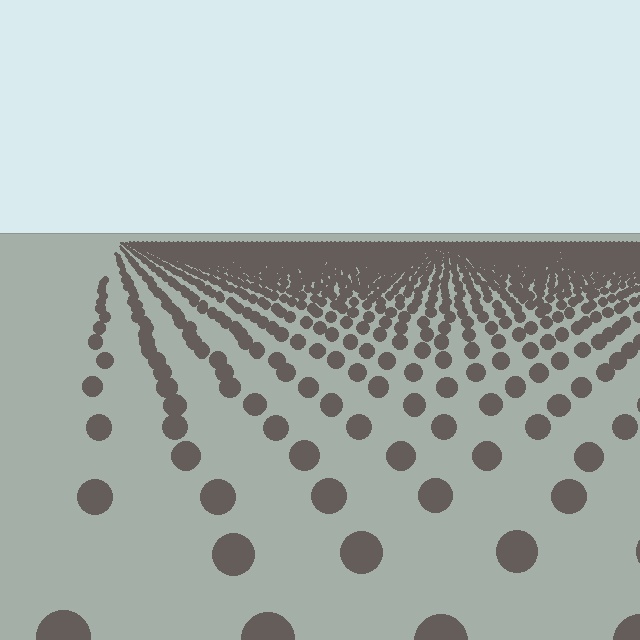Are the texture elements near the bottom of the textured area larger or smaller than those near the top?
Larger. Near the bottom, elements are closer to the viewer and appear at a bigger on-screen size.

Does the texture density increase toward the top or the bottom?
Density increases toward the top.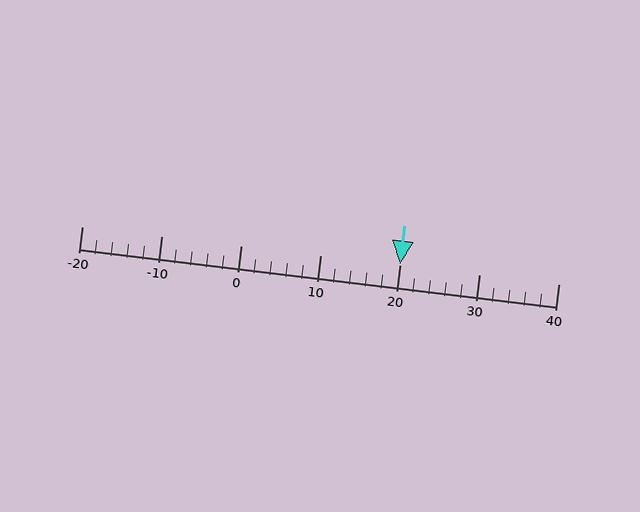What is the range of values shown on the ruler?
The ruler shows values from -20 to 40.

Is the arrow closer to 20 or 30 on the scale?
The arrow is closer to 20.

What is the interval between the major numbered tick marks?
The major tick marks are spaced 10 units apart.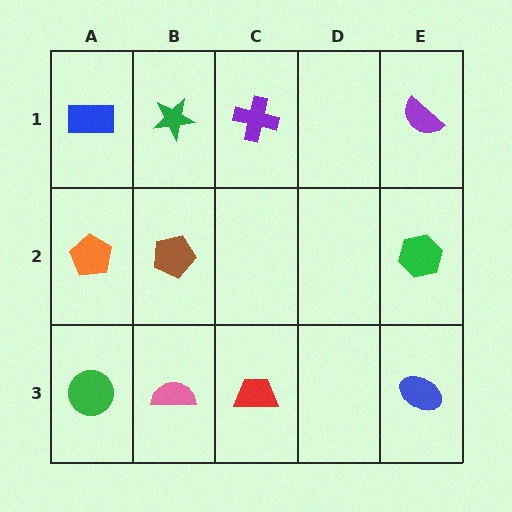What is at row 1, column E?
A purple semicircle.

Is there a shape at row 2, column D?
No, that cell is empty.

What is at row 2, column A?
An orange pentagon.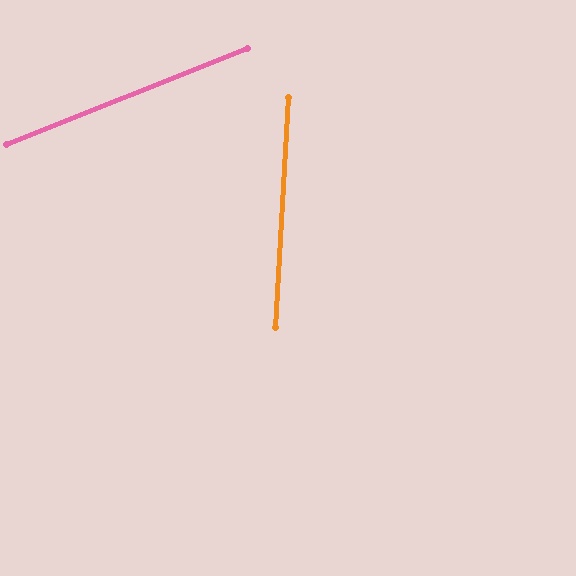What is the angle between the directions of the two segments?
Approximately 65 degrees.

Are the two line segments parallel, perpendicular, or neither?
Neither parallel nor perpendicular — they differ by about 65°.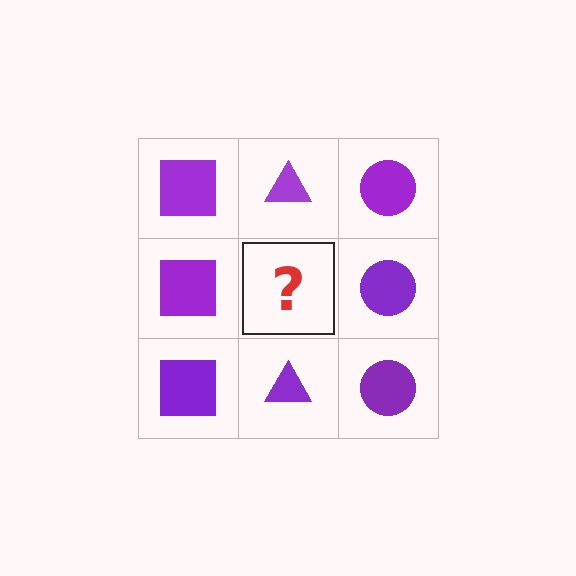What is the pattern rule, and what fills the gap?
The rule is that each column has a consistent shape. The gap should be filled with a purple triangle.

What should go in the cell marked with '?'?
The missing cell should contain a purple triangle.